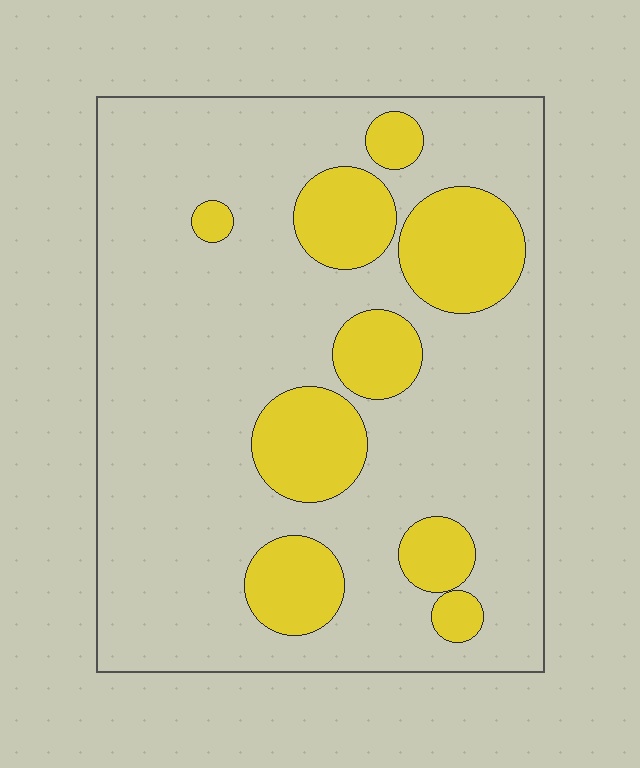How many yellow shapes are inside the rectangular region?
9.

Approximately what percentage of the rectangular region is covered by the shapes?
Approximately 20%.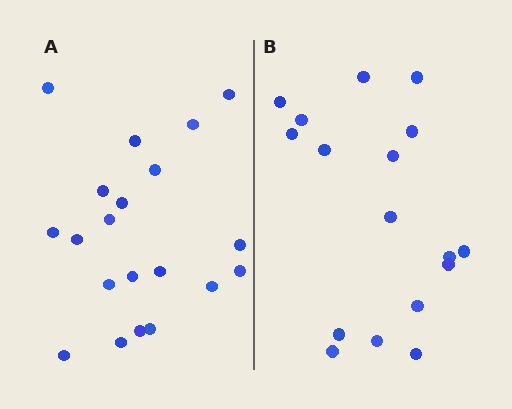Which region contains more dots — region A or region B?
Region A (the left region) has more dots.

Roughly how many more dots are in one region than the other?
Region A has just a few more — roughly 2 or 3 more dots than region B.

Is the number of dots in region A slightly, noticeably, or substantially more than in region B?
Region A has only slightly more — the two regions are fairly close. The ratio is roughly 1.2 to 1.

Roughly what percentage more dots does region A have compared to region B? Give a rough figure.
About 20% more.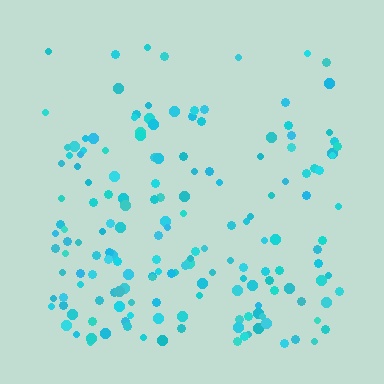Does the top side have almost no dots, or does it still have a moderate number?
Still a moderate number, just noticeably fewer than the bottom.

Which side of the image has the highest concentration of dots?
The bottom.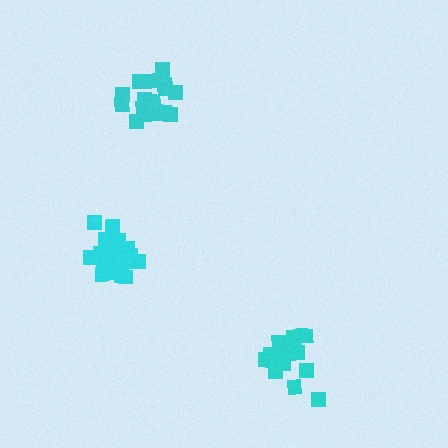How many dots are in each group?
Group 1: 20 dots, Group 2: 19 dots, Group 3: 18 dots (57 total).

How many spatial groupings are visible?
There are 3 spatial groupings.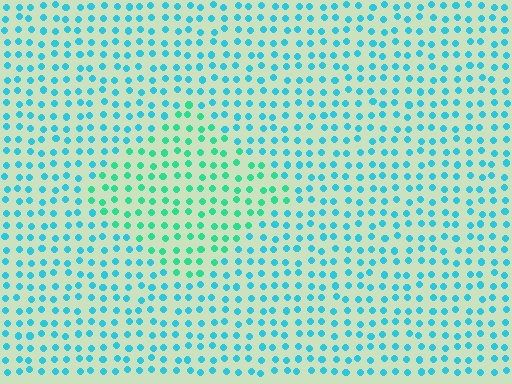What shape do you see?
I see a diamond.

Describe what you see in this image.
The image is filled with small cyan elements in a uniform arrangement. A diamond-shaped region is visible where the elements are tinted to a slightly different hue, forming a subtle color boundary.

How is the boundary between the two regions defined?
The boundary is defined purely by a slight shift in hue (about 33 degrees). Spacing, size, and orientation are identical on both sides.